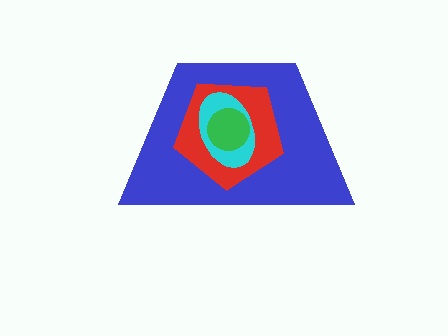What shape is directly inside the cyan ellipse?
The green circle.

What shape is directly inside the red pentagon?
The cyan ellipse.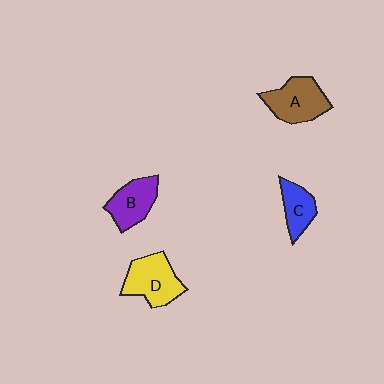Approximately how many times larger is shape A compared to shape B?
Approximately 1.2 times.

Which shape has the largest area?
Shape D (yellow).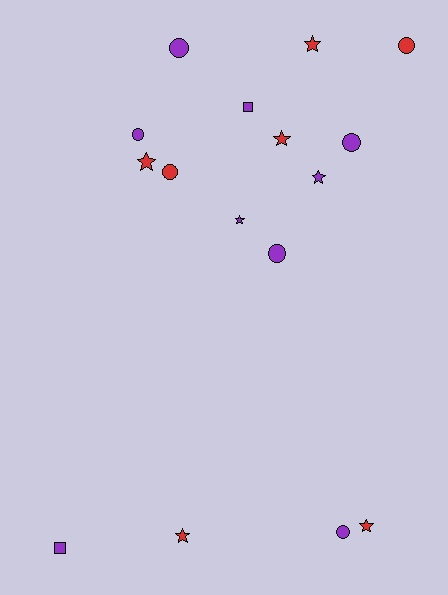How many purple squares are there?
There are 2 purple squares.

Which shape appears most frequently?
Star, with 7 objects.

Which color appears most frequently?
Purple, with 9 objects.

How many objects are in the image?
There are 16 objects.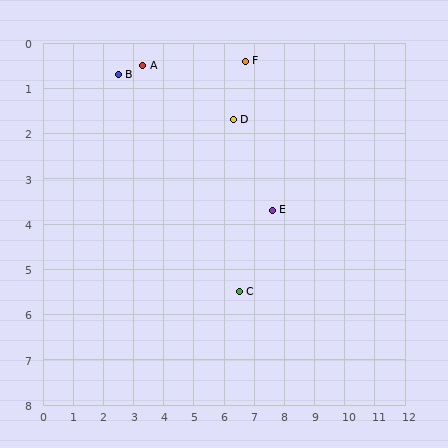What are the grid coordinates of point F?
Point F is at approximately (6.7, 0.4).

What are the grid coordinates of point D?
Point D is at approximately (6.3, 1.7).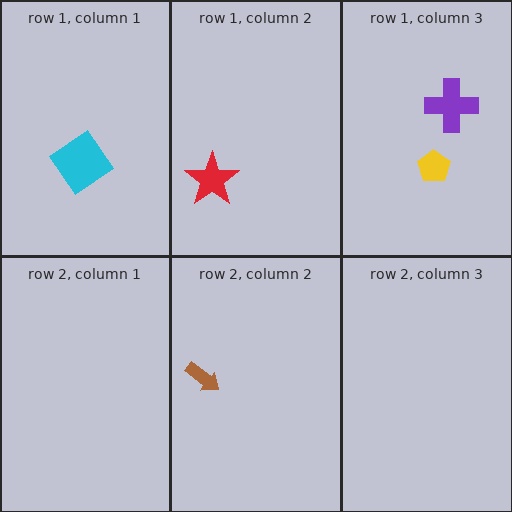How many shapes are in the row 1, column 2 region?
1.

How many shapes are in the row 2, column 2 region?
1.